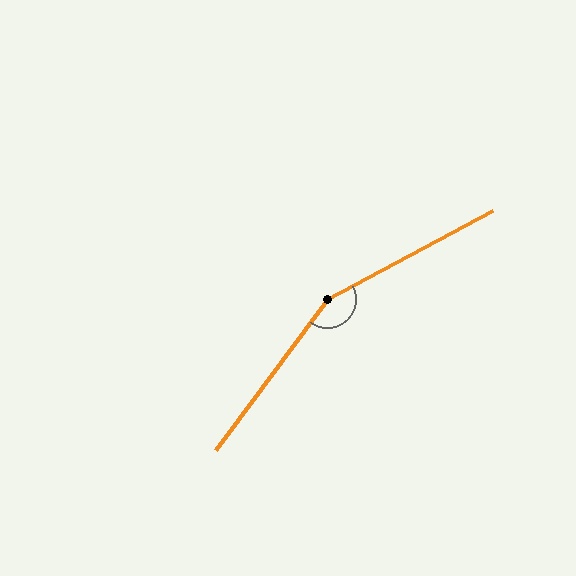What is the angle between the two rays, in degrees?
Approximately 155 degrees.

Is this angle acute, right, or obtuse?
It is obtuse.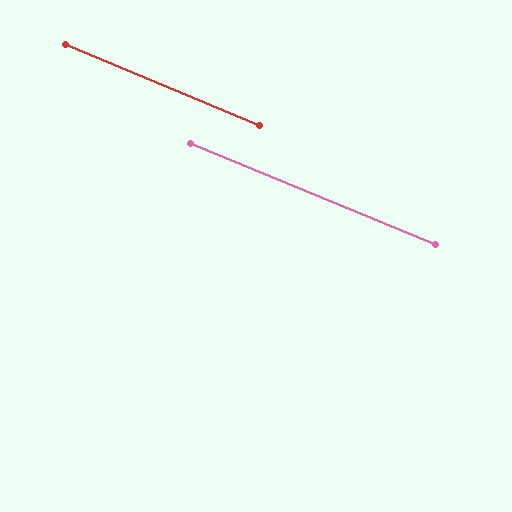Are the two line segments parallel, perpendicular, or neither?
Parallel — their directions differ by only 0.2°.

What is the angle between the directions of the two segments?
Approximately 0 degrees.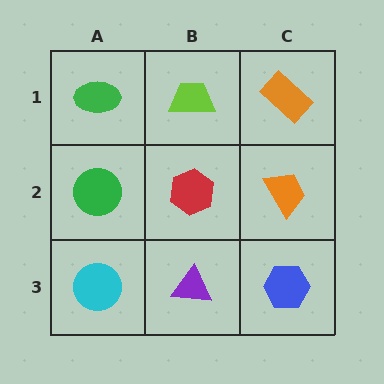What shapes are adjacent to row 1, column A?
A green circle (row 2, column A), a lime trapezoid (row 1, column B).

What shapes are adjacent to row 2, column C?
An orange rectangle (row 1, column C), a blue hexagon (row 3, column C), a red hexagon (row 2, column B).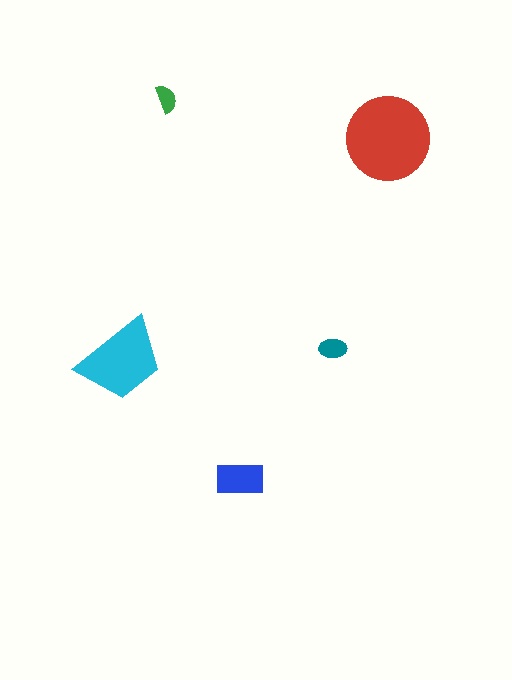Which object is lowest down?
The blue rectangle is bottommost.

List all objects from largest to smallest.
The red circle, the cyan trapezoid, the blue rectangle, the teal ellipse, the green semicircle.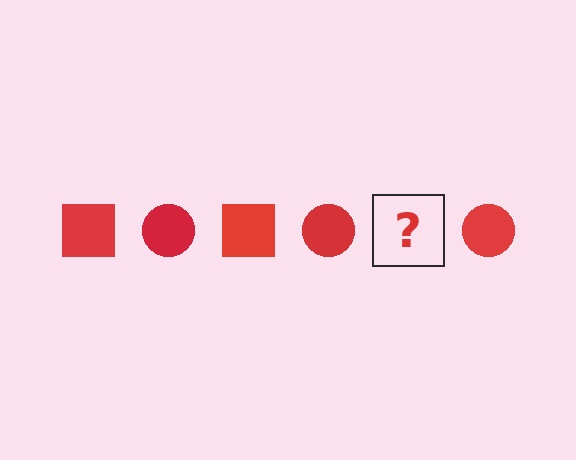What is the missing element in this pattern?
The missing element is a red square.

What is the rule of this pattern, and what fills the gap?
The rule is that the pattern cycles through square, circle shapes in red. The gap should be filled with a red square.